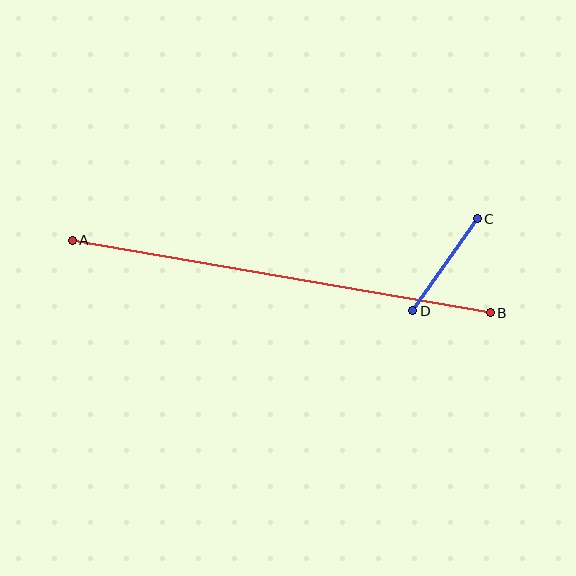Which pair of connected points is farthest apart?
Points A and B are farthest apart.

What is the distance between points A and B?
The distance is approximately 424 pixels.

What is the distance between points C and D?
The distance is approximately 113 pixels.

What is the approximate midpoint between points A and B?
The midpoint is at approximately (281, 277) pixels.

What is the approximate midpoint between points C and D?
The midpoint is at approximately (445, 265) pixels.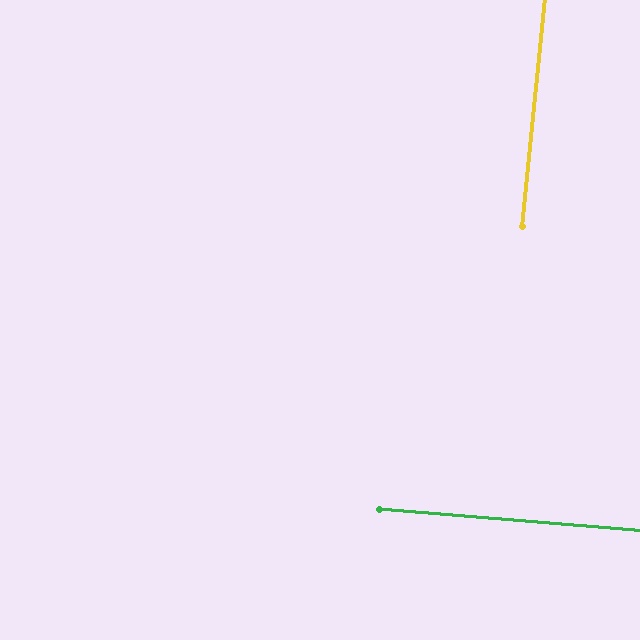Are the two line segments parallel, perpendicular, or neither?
Perpendicular — they meet at approximately 89°.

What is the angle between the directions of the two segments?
Approximately 89 degrees.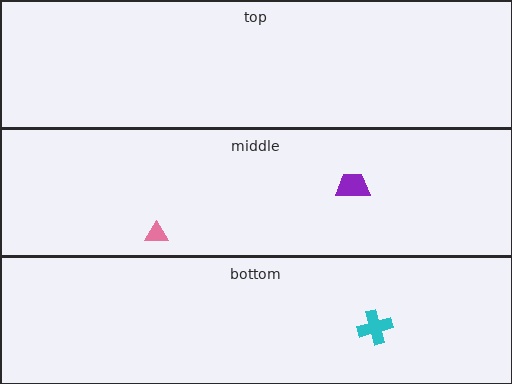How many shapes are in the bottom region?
1.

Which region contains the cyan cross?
The bottom region.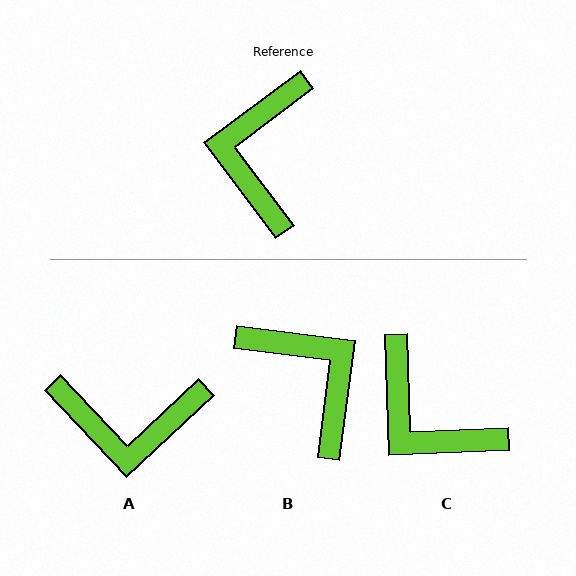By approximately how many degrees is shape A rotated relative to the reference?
Approximately 97 degrees counter-clockwise.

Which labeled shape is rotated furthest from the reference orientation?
B, about 134 degrees away.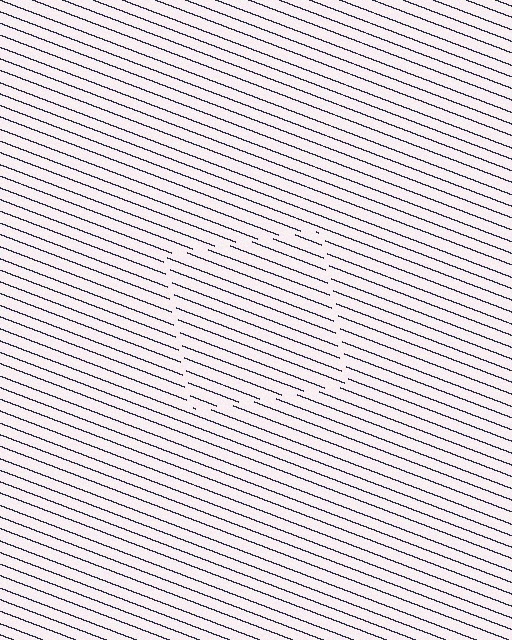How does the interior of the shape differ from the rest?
The interior of the shape contains the same grating, shifted by half a period — the contour is defined by the phase discontinuity where line-ends from the inner and outer gratings abut.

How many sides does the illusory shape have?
4 sides — the line-ends trace a square.